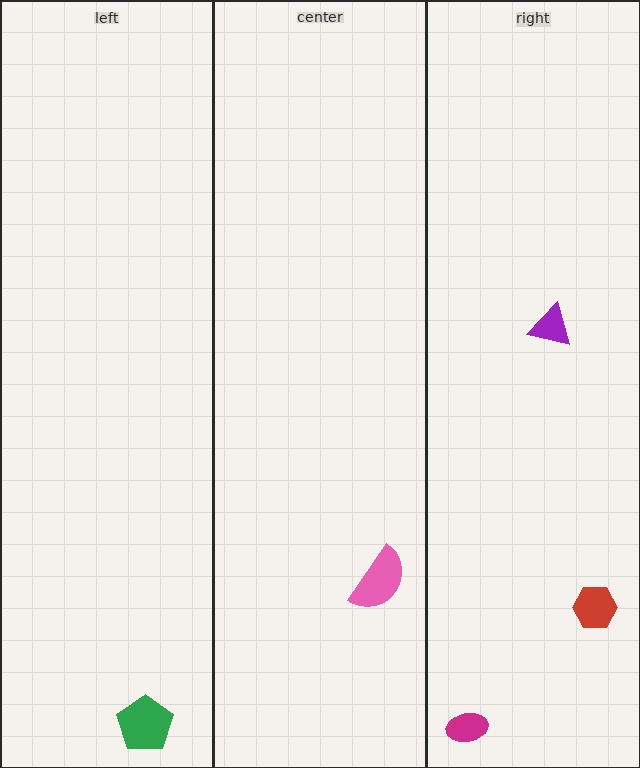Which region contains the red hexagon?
The right region.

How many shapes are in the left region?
1.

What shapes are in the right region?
The magenta ellipse, the purple triangle, the red hexagon.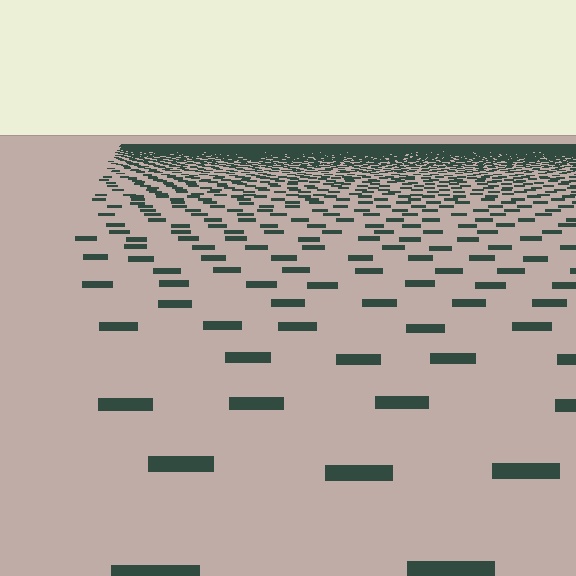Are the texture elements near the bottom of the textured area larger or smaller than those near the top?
Larger. Near the bottom, elements are closer to the viewer and appear at a bigger on-screen size.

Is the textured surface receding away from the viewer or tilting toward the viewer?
The surface is receding away from the viewer. Texture elements get smaller and denser toward the top.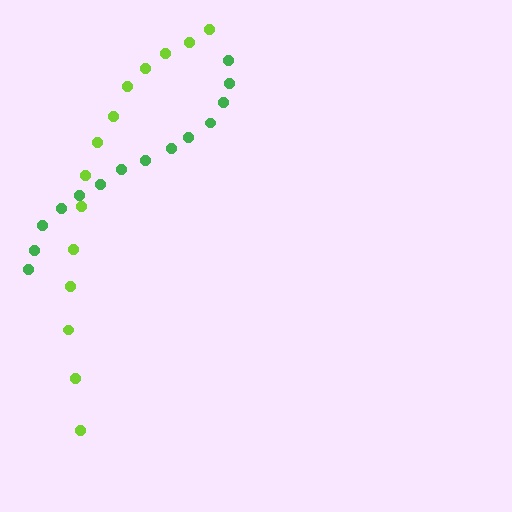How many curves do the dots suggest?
There are 2 distinct paths.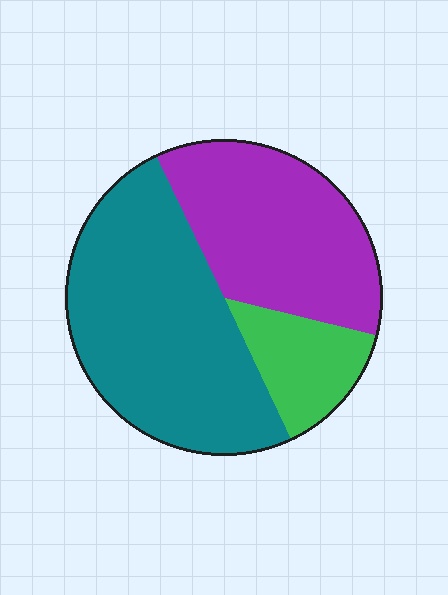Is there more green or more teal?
Teal.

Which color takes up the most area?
Teal, at roughly 50%.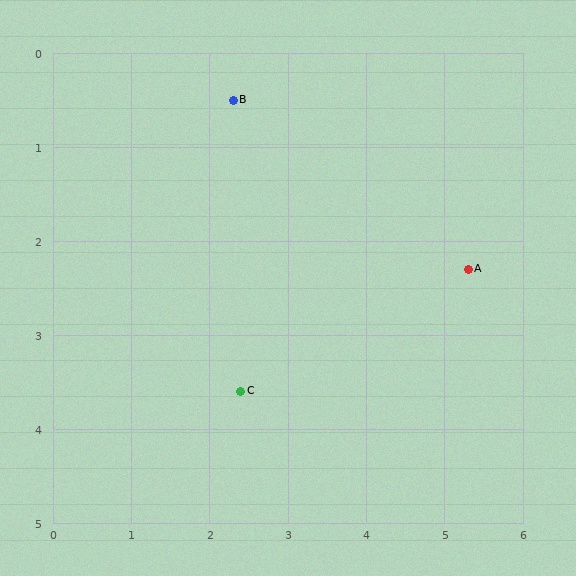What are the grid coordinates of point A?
Point A is at approximately (5.3, 2.3).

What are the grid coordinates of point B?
Point B is at approximately (2.3, 0.5).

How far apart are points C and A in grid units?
Points C and A are about 3.2 grid units apart.